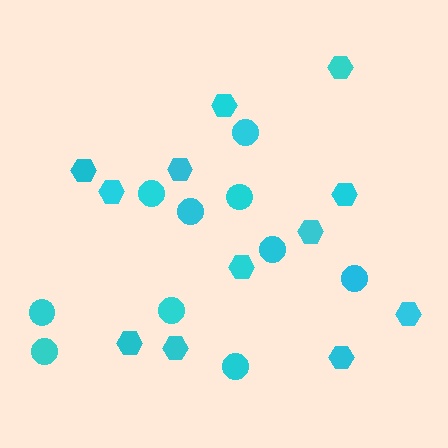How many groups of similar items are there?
There are 2 groups: one group of hexagons (12) and one group of circles (10).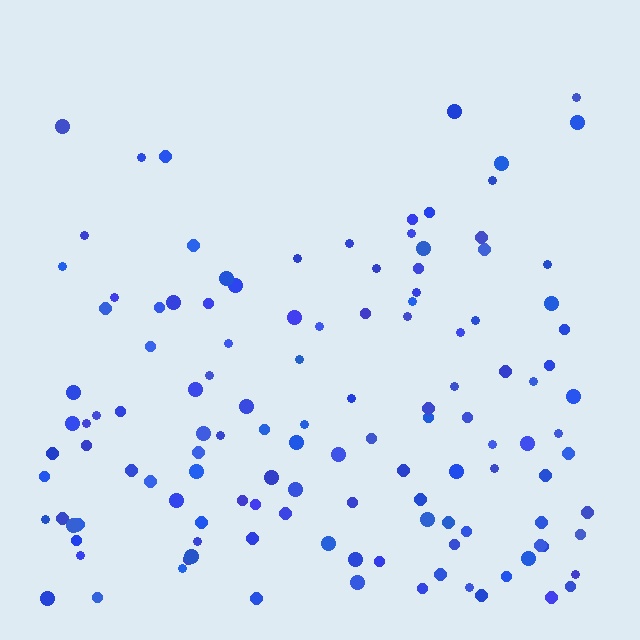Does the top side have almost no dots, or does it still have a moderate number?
Still a moderate number, just noticeably fewer than the bottom.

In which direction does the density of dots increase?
From top to bottom, with the bottom side densest.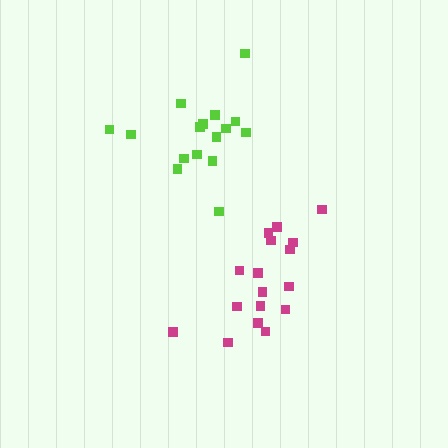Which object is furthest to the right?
The magenta cluster is rightmost.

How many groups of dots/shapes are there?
There are 2 groups.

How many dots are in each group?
Group 1: 17 dots, Group 2: 16 dots (33 total).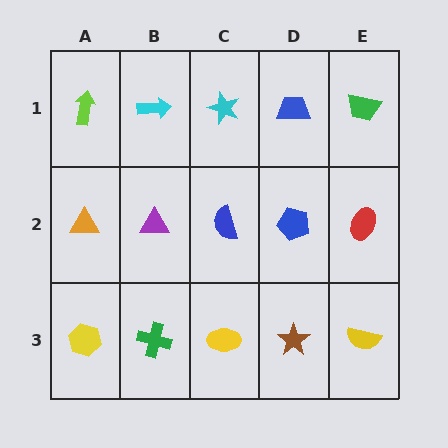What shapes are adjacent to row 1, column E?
A red ellipse (row 2, column E), a blue trapezoid (row 1, column D).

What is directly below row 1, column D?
A blue pentagon.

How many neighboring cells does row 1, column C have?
3.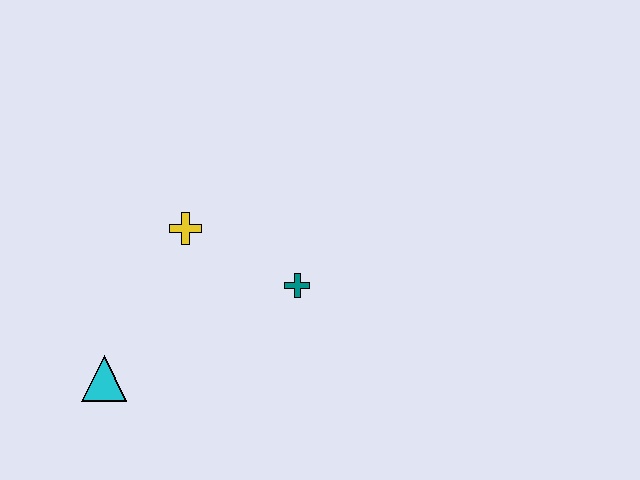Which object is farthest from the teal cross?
The cyan triangle is farthest from the teal cross.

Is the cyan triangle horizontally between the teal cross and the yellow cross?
No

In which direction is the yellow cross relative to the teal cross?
The yellow cross is to the left of the teal cross.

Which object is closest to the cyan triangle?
The yellow cross is closest to the cyan triangle.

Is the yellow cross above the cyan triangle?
Yes